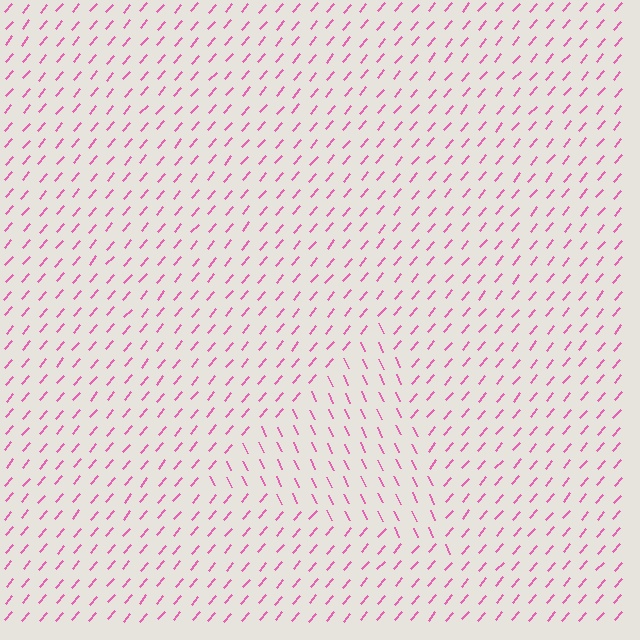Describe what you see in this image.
The image is filled with small pink line segments. A triangle region in the image has lines oriented differently from the surrounding lines, creating a visible texture boundary.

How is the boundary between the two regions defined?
The boundary is defined purely by a change in line orientation (approximately 65 degrees difference). All lines are the same color and thickness.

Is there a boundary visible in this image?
Yes, there is a texture boundary formed by a change in line orientation.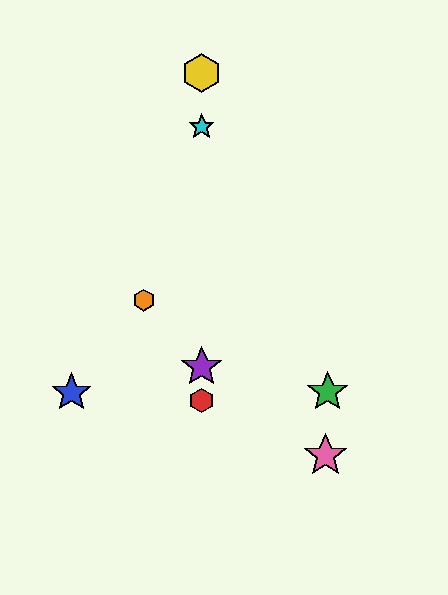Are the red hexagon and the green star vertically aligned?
No, the red hexagon is at x≈202 and the green star is at x≈328.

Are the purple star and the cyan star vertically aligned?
Yes, both are at x≈202.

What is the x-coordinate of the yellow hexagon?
The yellow hexagon is at x≈202.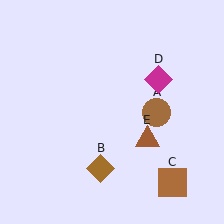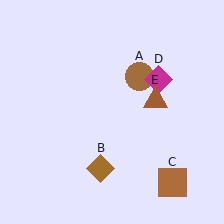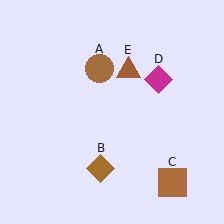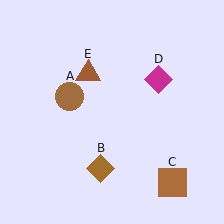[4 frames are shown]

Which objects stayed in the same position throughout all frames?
Brown diamond (object B) and brown square (object C) and magenta diamond (object D) remained stationary.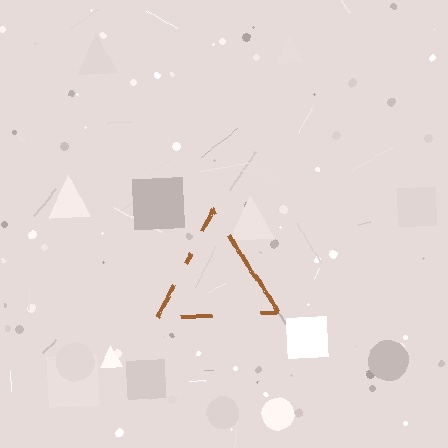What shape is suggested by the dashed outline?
The dashed outline suggests a triangle.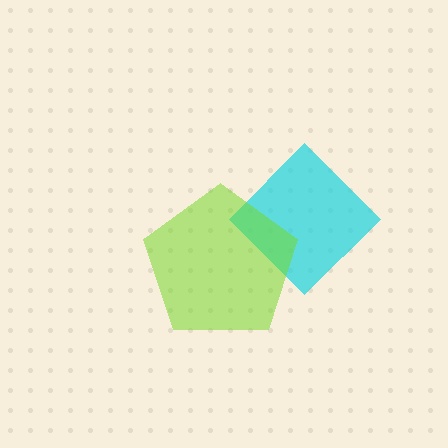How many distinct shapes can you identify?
There are 2 distinct shapes: a cyan diamond, a lime pentagon.